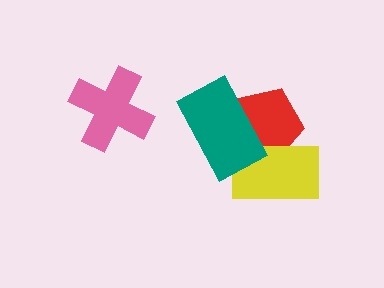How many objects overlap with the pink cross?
0 objects overlap with the pink cross.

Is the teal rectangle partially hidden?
No, no other shape covers it.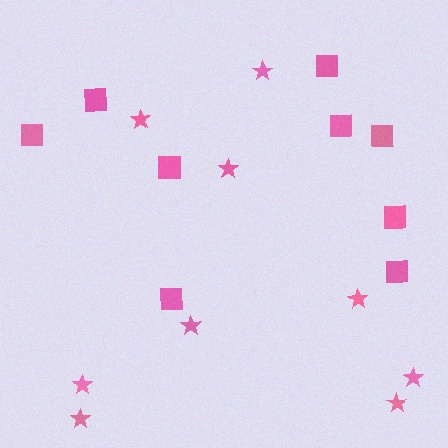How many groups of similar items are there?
There are 2 groups: one group of squares (9) and one group of stars (9).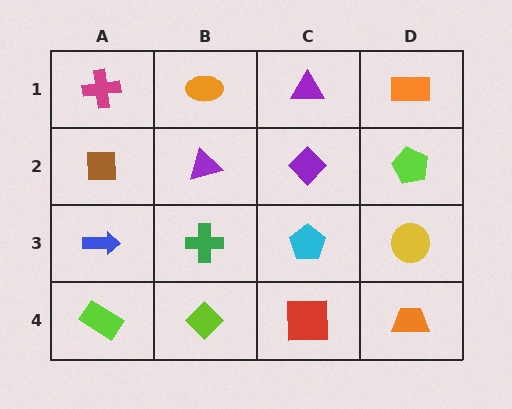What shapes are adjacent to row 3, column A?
A brown square (row 2, column A), a lime rectangle (row 4, column A), a green cross (row 3, column B).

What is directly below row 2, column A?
A blue arrow.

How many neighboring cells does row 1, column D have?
2.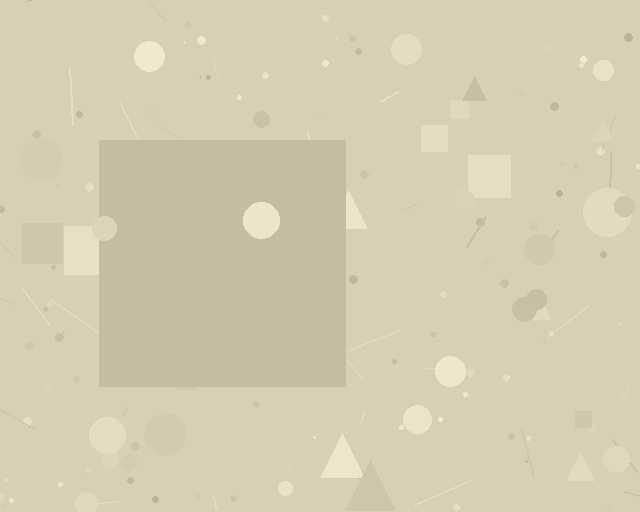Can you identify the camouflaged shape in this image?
The camouflaged shape is a square.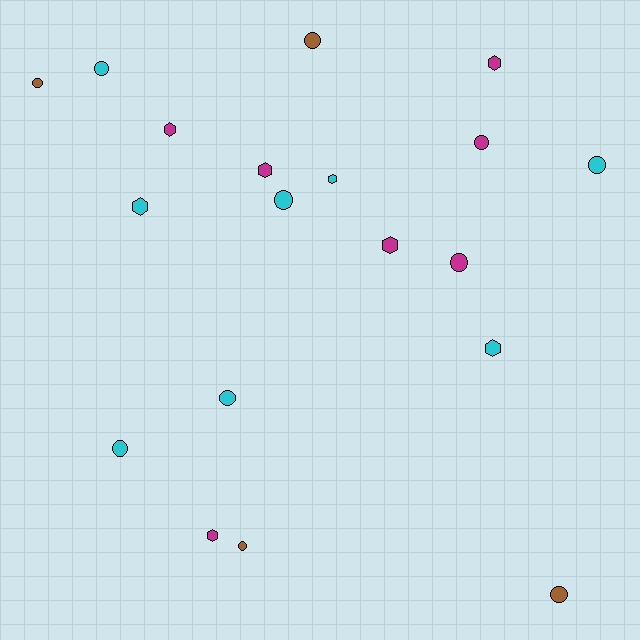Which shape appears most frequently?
Circle, with 11 objects.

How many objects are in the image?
There are 19 objects.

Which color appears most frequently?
Cyan, with 8 objects.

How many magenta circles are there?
There are 2 magenta circles.